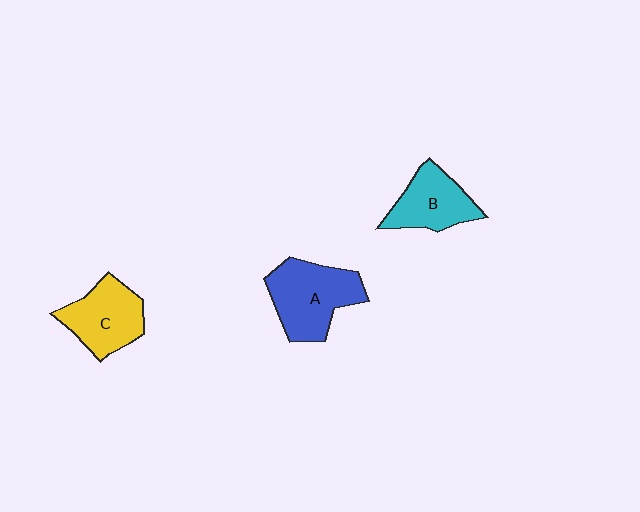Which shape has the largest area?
Shape A (blue).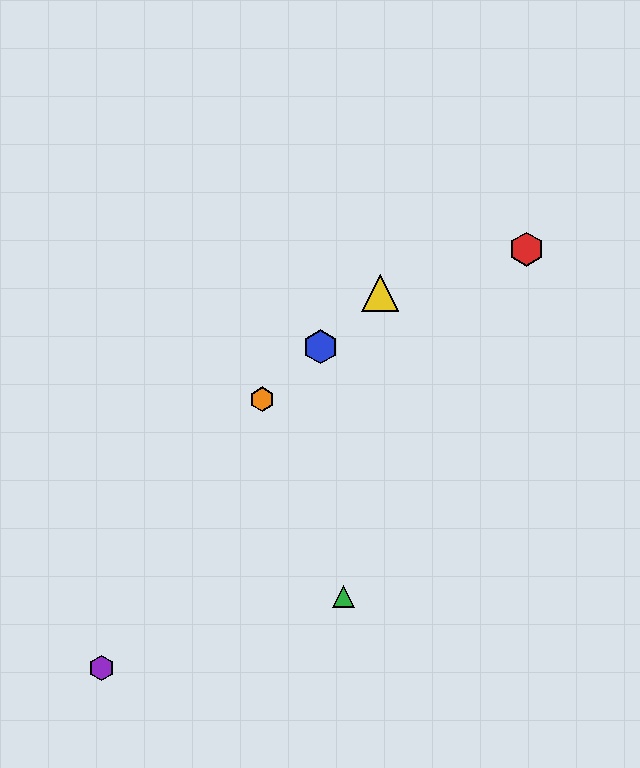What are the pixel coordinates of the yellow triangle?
The yellow triangle is at (380, 293).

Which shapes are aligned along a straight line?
The blue hexagon, the yellow triangle, the orange hexagon are aligned along a straight line.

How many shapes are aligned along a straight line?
3 shapes (the blue hexagon, the yellow triangle, the orange hexagon) are aligned along a straight line.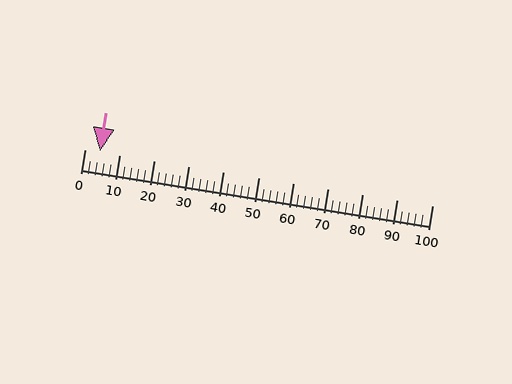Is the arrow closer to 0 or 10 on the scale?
The arrow is closer to 0.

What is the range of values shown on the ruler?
The ruler shows values from 0 to 100.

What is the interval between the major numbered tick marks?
The major tick marks are spaced 10 units apart.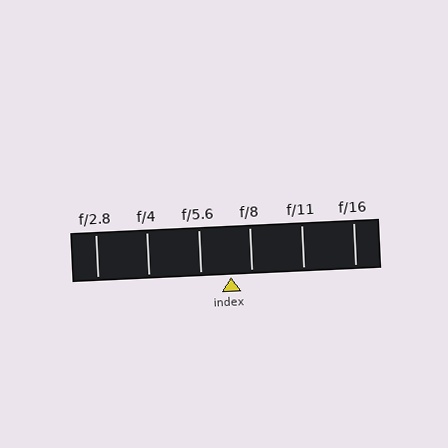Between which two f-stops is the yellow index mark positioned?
The index mark is between f/5.6 and f/8.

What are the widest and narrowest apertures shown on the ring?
The widest aperture shown is f/2.8 and the narrowest is f/16.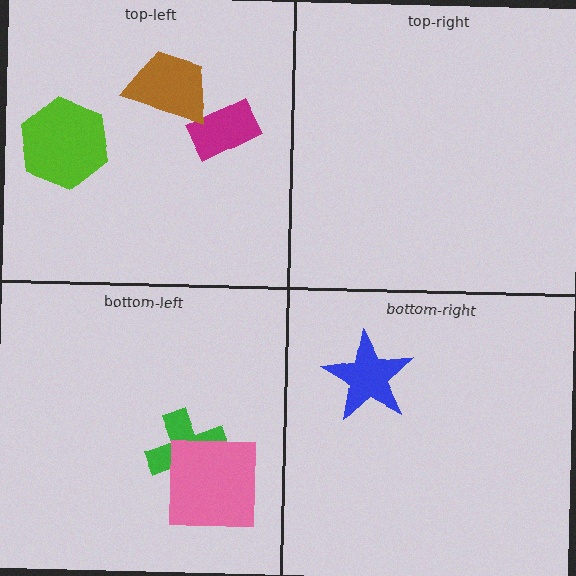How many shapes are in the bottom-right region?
1.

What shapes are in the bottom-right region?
The blue star.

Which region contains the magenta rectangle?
The top-left region.